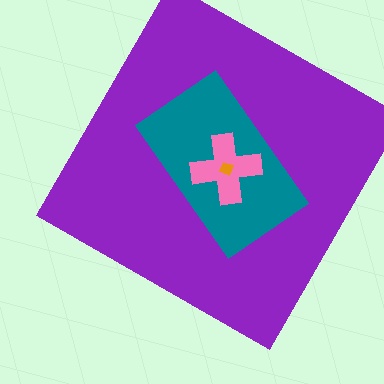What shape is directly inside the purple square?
The teal rectangle.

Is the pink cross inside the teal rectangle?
Yes.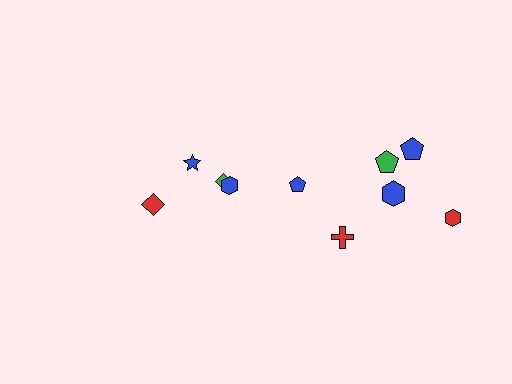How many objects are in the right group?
There are 6 objects.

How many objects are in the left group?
There are 4 objects.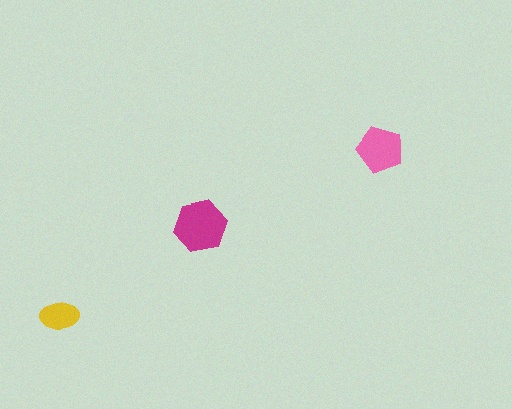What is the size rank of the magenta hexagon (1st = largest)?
1st.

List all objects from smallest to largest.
The yellow ellipse, the pink pentagon, the magenta hexagon.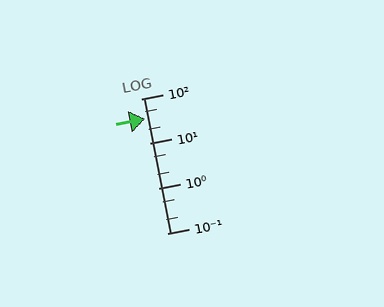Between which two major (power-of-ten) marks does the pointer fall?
The pointer is between 10 and 100.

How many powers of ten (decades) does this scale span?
The scale spans 3 decades, from 0.1 to 100.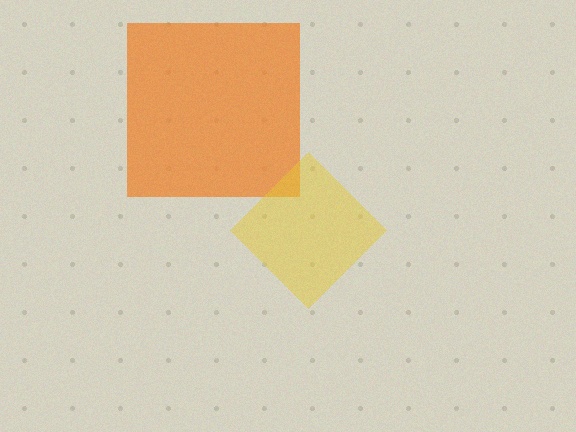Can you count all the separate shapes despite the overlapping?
Yes, there are 2 separate shapes.